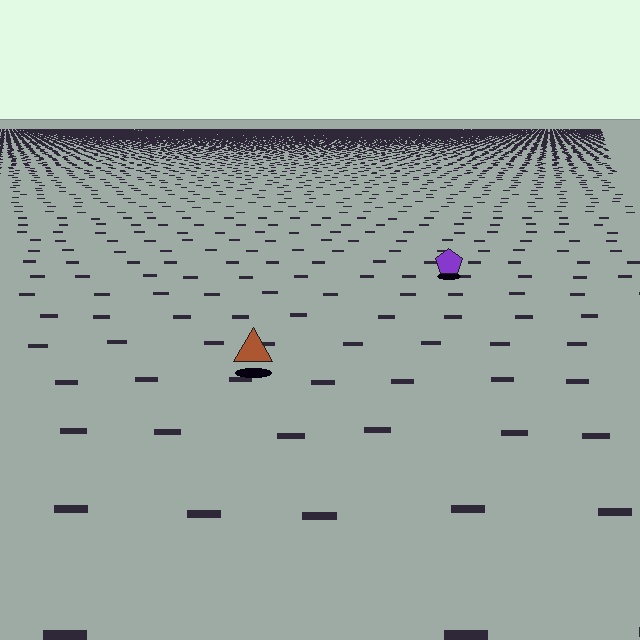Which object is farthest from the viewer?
The purple pentagon is farthest from the viewer. It appears smaller and the ground texture around it is denser.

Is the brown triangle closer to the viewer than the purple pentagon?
Yes. The brown triangle is closer — you can tell from the texture gradient: the ground texture is coarser near it.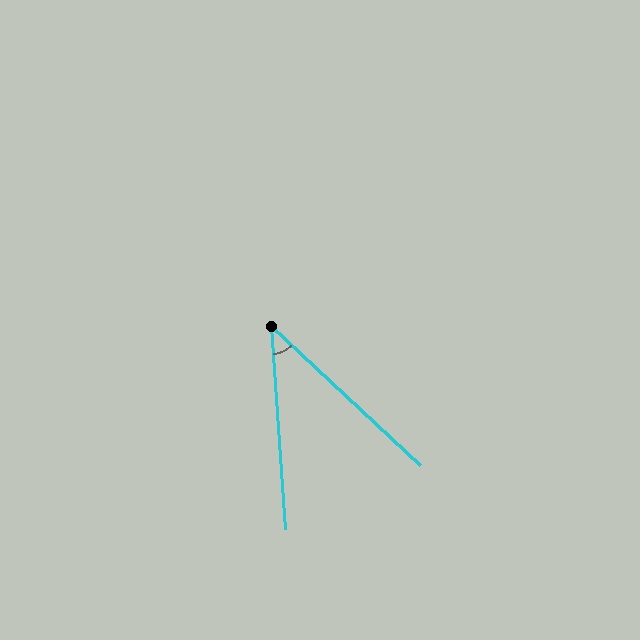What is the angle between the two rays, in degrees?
Approximately 43 degrees.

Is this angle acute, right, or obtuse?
It is acute.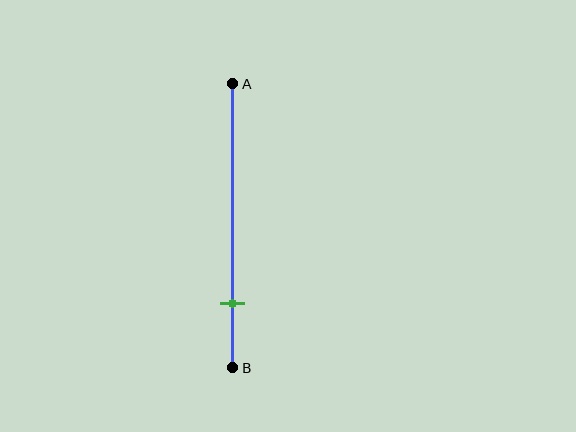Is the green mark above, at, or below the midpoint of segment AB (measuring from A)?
The green mark is below the midpoint of segment AB.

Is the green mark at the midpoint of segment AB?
No, the mark is at about 75% from A, not at the 50% midpoint.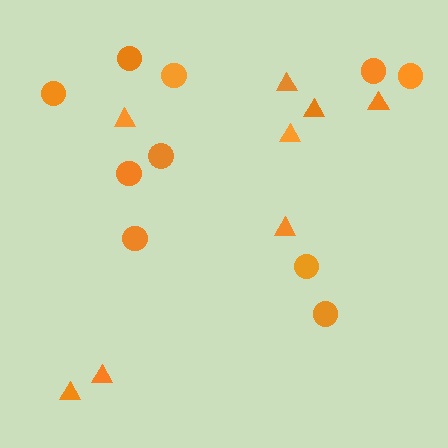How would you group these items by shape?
There are 2 groups: one group of triangles (8) and one group of circles (10).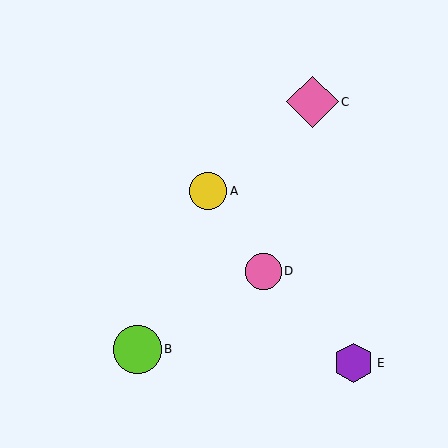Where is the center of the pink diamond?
The center of the pink diamond is at (312, 102).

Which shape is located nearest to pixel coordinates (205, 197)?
The yellow circle (labeled A) at (208, 191) is nearest to that location.